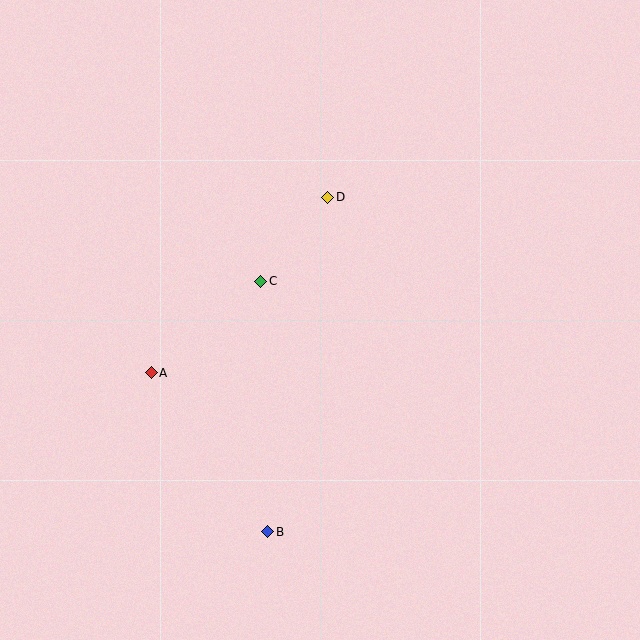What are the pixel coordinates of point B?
Point B is at (268, 532).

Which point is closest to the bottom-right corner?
Point B is closest to the bottom-right corner.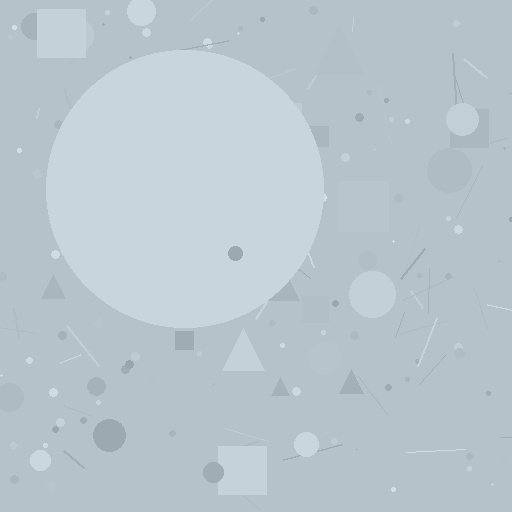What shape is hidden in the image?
A circle is hidden in the image.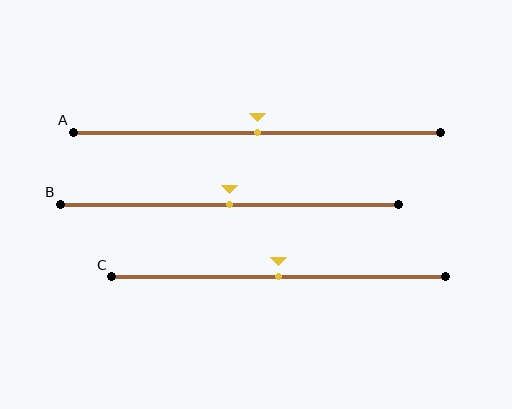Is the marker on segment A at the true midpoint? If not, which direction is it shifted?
Yes, the marker on segment A is at the true midpoint.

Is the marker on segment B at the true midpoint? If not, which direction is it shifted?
Yes, the marker on segment B is at the true midpoint.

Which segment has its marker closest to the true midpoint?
Segment A has its marker closest to the true midpoint.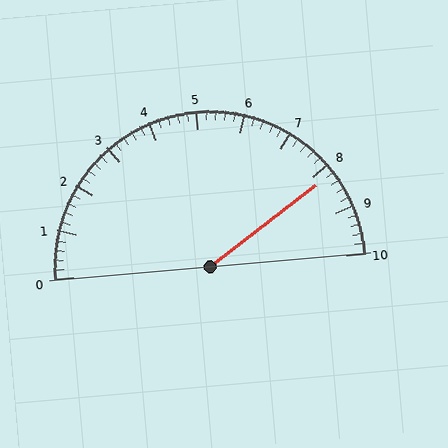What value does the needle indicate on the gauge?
The needle indicates approximately 8.2.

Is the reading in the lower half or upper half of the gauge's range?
The reading is in the upper half of the range (0 to 10).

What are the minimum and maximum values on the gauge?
The gauge ranges from 0 to 10.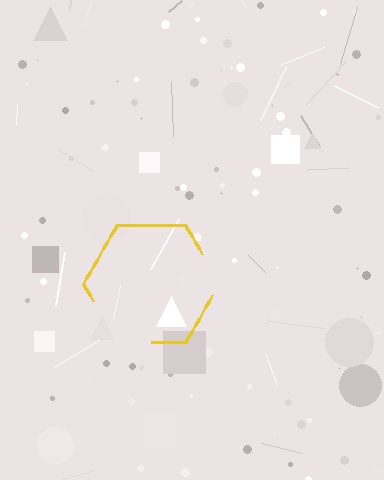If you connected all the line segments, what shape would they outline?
They would outline a hexagon.